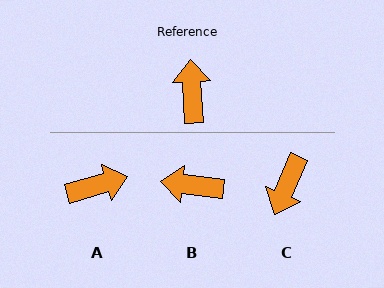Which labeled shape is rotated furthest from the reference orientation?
C, about 153 degrees away.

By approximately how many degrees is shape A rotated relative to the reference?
Approximately 77 degrees clockwise.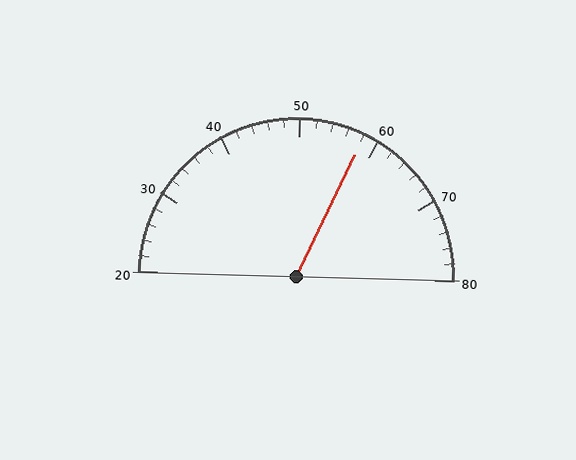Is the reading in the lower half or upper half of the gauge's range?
The reading is in the upper half of the range (20 to 80).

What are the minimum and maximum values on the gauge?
The gauge ranges from 20 to 80.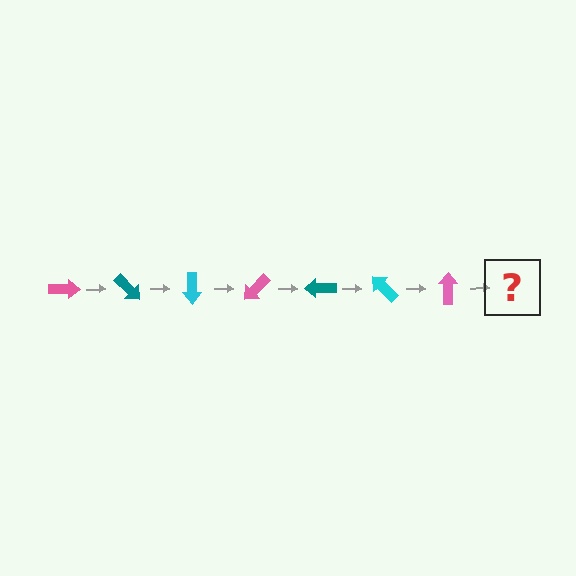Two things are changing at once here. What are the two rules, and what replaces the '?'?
The two rules are that it rotates 45 degrees each step and the color cycles through pink, teal, and cyan. The '?' should be a teal arrow, rotated 315 degrees from the start.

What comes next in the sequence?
The next element should be a teal arrow, rotated 315 degrees from the start.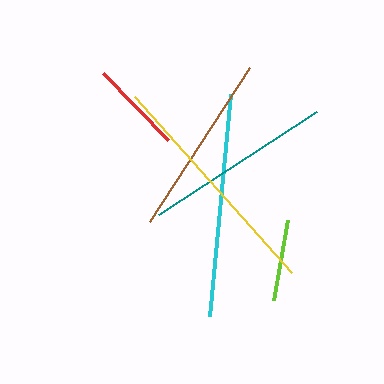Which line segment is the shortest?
The lime line is the shortest at approximately 81 pixels.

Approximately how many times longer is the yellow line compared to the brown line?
The yellow line is approximately 1.3 times the length of the brown line.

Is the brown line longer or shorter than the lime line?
The brown line is longer than the lime line.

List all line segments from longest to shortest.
From longest to shortest: yellow, cyan, teal, brown, red, lime.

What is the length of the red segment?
The red segment is approximately 93 pixels long.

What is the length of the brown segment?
The brown segment is approximately 184 pixels long.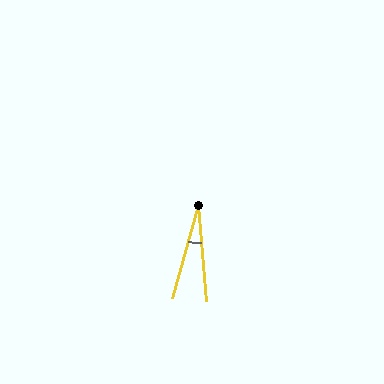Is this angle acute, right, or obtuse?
It is acute.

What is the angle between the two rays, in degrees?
Approximately 20 degrees.